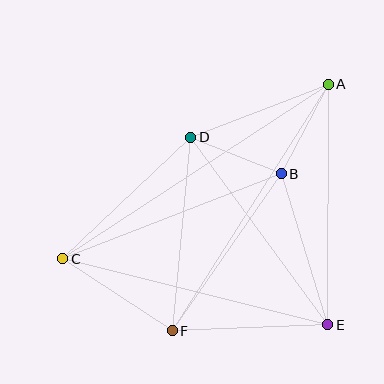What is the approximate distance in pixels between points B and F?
The distance between B and F is approximately 191 pixels.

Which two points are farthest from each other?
Points A and C are farthest from each other.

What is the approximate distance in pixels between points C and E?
The distance between C and E is approximately 273 pixels.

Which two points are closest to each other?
Points B and D are closest to each other.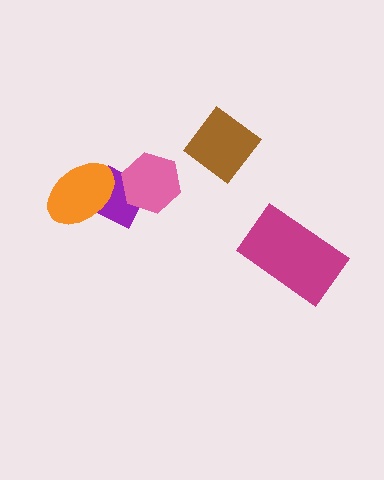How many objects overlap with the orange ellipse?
1 object overlaps with the orange ellipse.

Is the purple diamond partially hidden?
Yes, it is partially covered by another shape.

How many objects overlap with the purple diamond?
2 objects overlap with the purple diamond.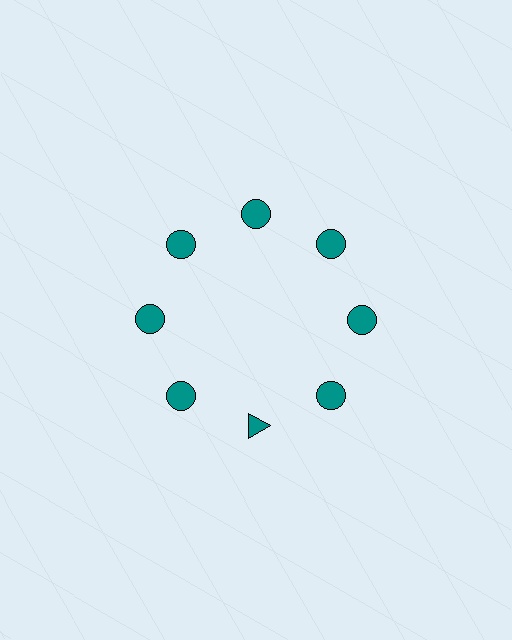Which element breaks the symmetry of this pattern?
The teal triangle at roughly the 6 o'clock position breaks the symmetry. All other shapes are teal circles.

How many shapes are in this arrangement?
There are 8 shapes arranged in a ring pattern.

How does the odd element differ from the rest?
It has a different shape: triangle instead of circle.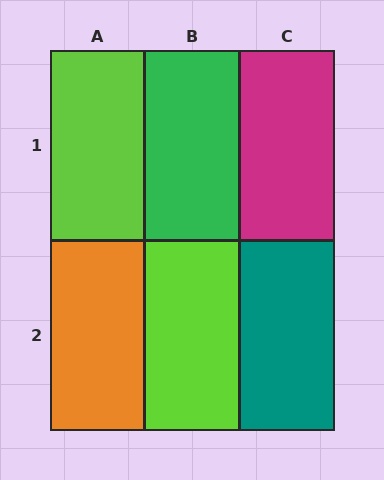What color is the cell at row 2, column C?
Teal.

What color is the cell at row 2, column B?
Lime.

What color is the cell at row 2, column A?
Orange.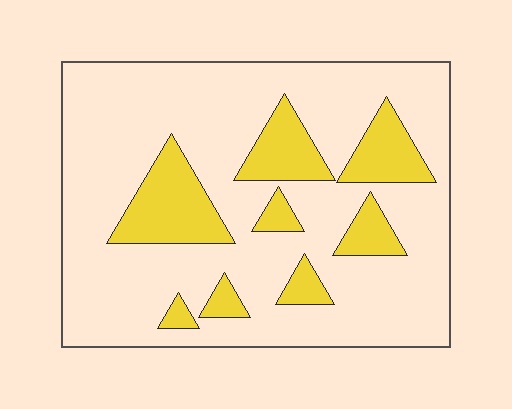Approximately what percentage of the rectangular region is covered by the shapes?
Approximately 20%.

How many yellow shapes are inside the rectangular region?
8.